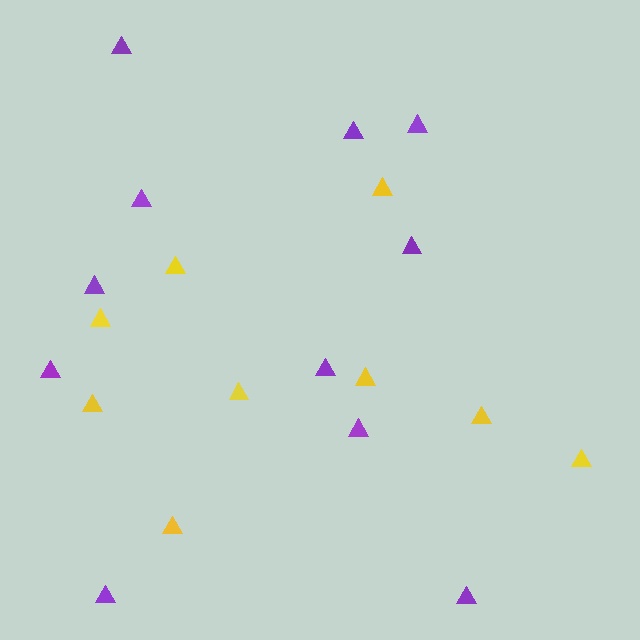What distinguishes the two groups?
There are 2 groups: one group of purple triangles (11) and one group of yellow triangles (9).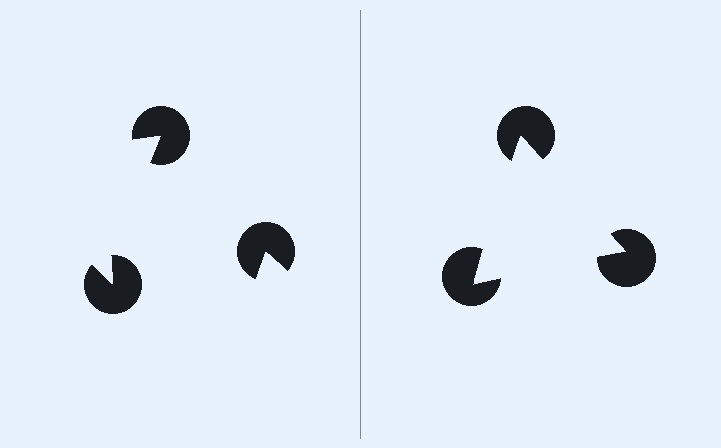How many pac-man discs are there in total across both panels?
6 — 3 on each side.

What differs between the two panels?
The pac-man discs are positioned identically on both sides; only the wedge orientations differ. On the right they align to a triangle; on the left they are misaligned.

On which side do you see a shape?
An illusory triangle appears on the right side. On the left side the wedge cuts are rotated, so no coherent shape forms.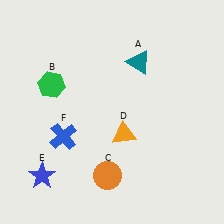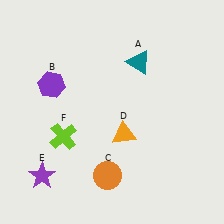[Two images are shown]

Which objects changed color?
B changed from green to purple. E changed from blue to purple. F changed from blue to lime.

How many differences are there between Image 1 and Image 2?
There are 3 differences between the two images.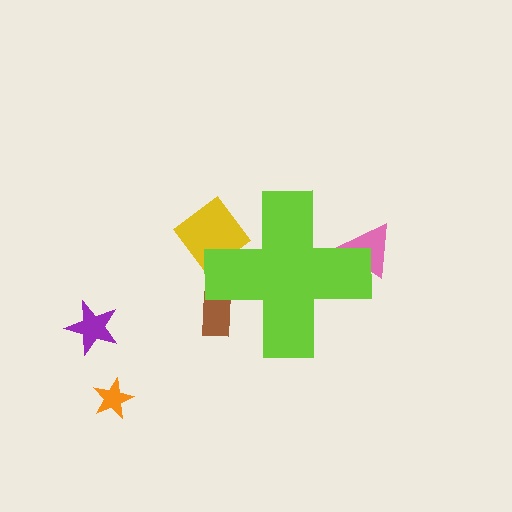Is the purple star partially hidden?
No, the purple star is fully visible.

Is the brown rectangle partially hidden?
Yes, the brown rectangle is partially hidden behind the lime cross.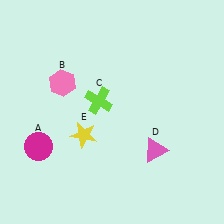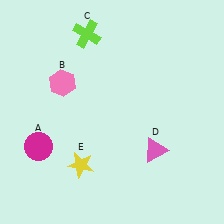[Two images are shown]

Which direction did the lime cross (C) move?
The lime cross (C) moved up.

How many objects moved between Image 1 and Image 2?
2 objects moved between the two images.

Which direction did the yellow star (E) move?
The yellow star (E) moved down.